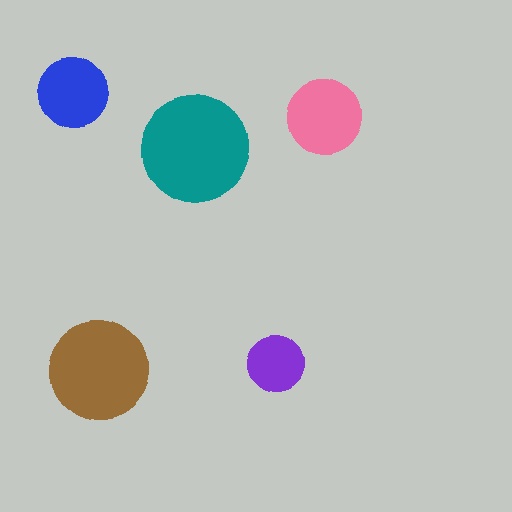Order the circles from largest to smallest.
the teal one, the brown one, the pink one, the blue one, the purple one.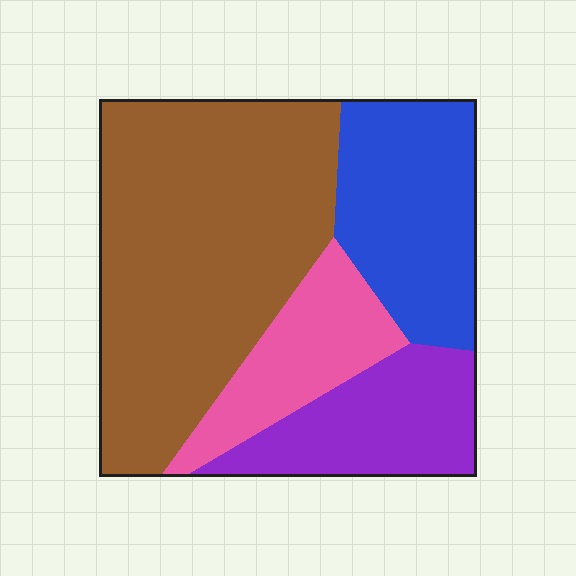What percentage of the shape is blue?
Blue takes up about one fifth (1/5) of the shape.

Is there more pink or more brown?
Brown.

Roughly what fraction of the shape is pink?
Pink covers around 15% of the shape.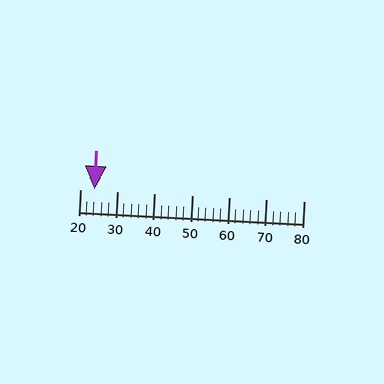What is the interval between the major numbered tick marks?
The major tick marks are spaced 10 units apart.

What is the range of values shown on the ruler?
The ruler shows values from 20 to 80.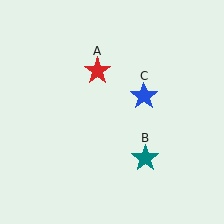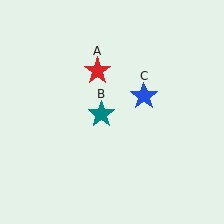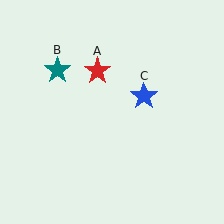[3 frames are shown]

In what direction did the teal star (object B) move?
The teal star (object B) moved up and to the left.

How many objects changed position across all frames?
1 object changed position: teal star (object B).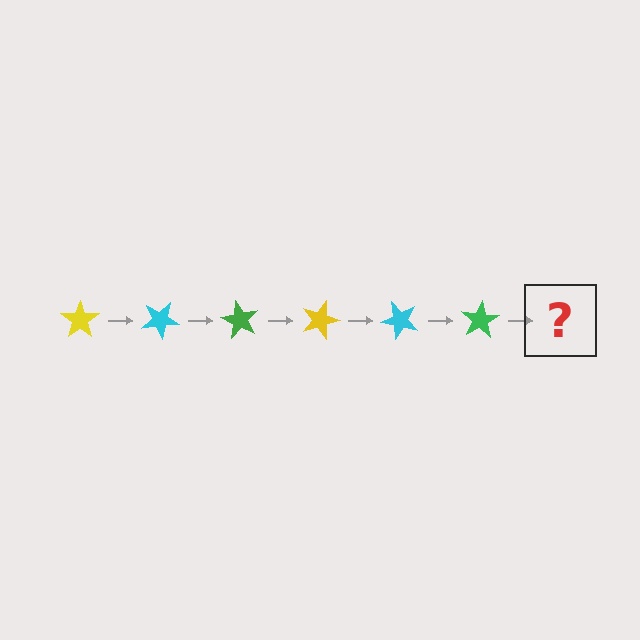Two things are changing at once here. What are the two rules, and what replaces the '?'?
The two rules are that it rotates 30 degrees each step and the color cycles through yellow, cyan, and green. The '?' should be a yellow star, rotated 180 degrees from the start.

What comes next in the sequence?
The next element should be a yellow star, rotated 180 degrees from the start.